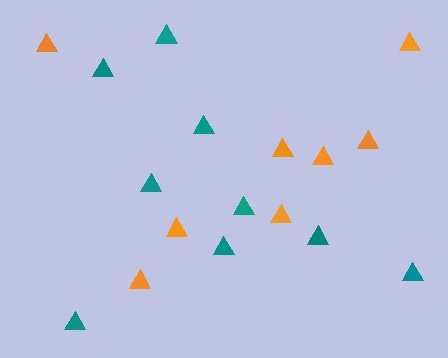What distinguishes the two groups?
There are 2 groups: one group of orange triangles (8) and one group of teal triangles (9).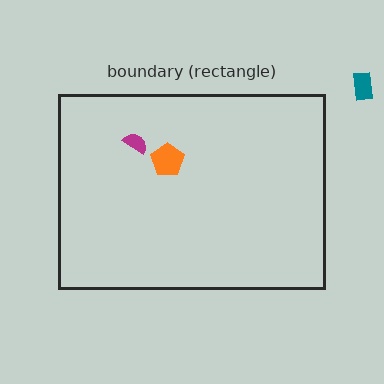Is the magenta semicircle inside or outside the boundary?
Inside.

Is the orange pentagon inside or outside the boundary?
Inside.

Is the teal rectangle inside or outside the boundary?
Outside.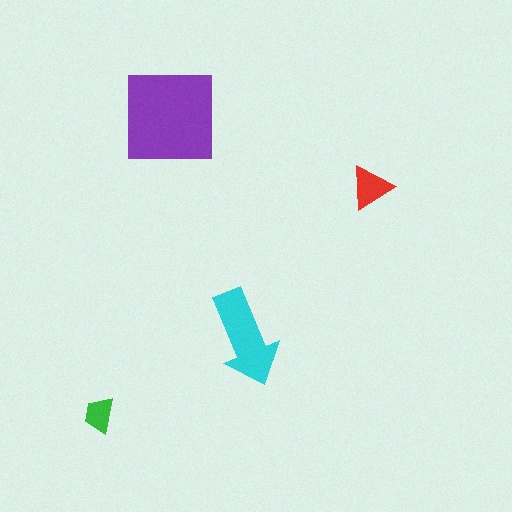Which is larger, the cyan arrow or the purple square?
The purple square.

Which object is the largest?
The purple square.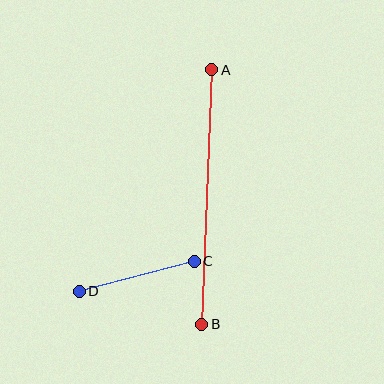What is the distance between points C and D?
The distance is approximately 119 pixels.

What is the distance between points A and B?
The distance is approximately 255 pixels.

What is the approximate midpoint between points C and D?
The midpoint is at approximately (137, 276) pixels.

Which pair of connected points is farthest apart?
Points A and B are farthest apart.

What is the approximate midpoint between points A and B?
The midpoint is at approximately (207, 197) pixels.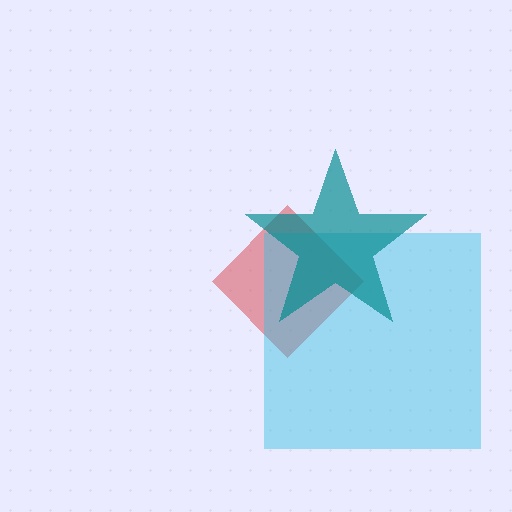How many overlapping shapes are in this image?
There are 3 overlapping shapes in the image.